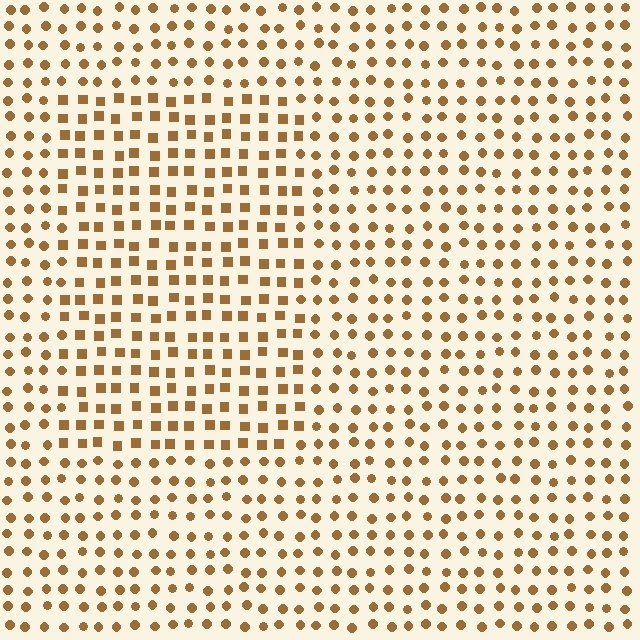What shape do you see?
I see a rectangle.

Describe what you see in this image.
The image is filled with small brown elements arranged in a uniform grid. A rectangle-shaped region contains squares, while the surrounding area contains circles. The boundary is defined purely by the change in element shape.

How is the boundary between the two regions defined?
The boundary is defined by a change in element shape: squares inside vs. circles outside. All elements share the same color and spacing.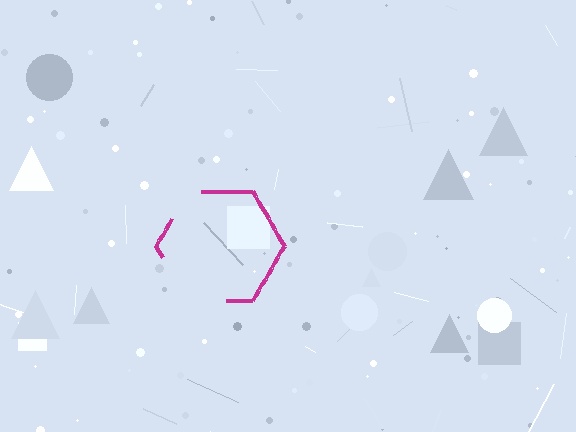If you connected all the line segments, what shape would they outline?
They would outline a hexagon.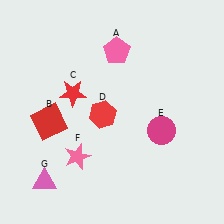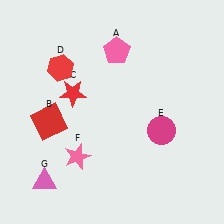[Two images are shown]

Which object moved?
The red hexagon (D) moved up.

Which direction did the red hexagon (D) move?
The red hexagon (D) moved up.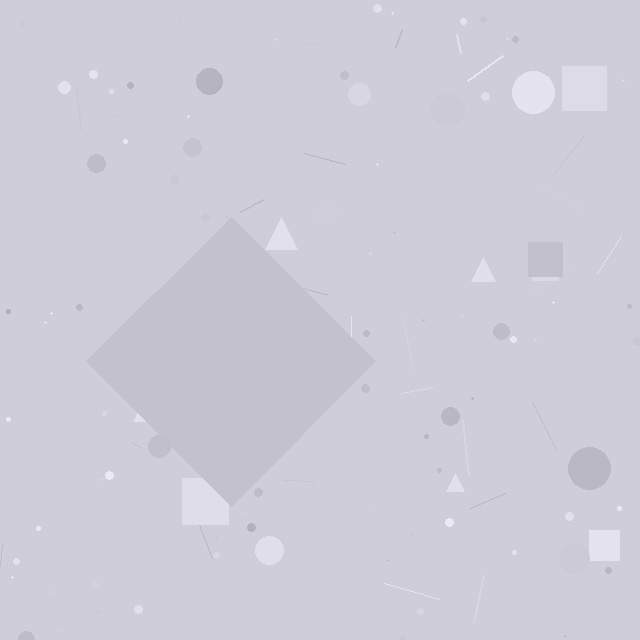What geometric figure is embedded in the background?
A diamond is embedded in the background.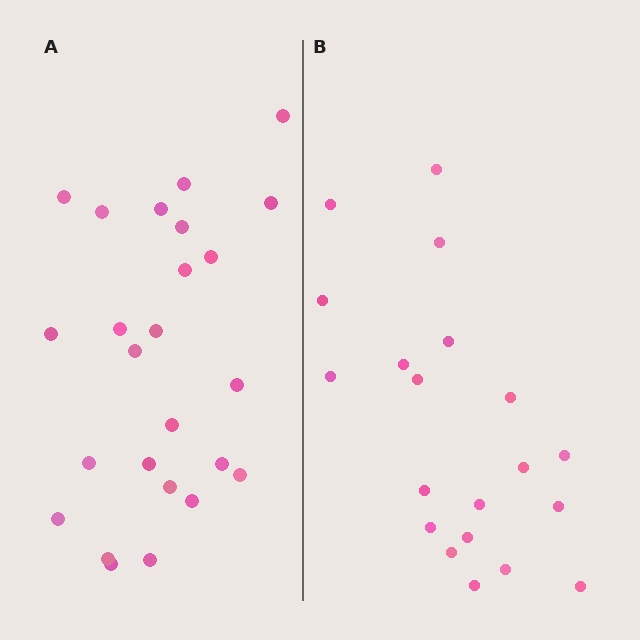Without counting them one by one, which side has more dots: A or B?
Region A (the left region) has more dots.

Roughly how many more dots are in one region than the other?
Region A has about 5 more dots than region B.